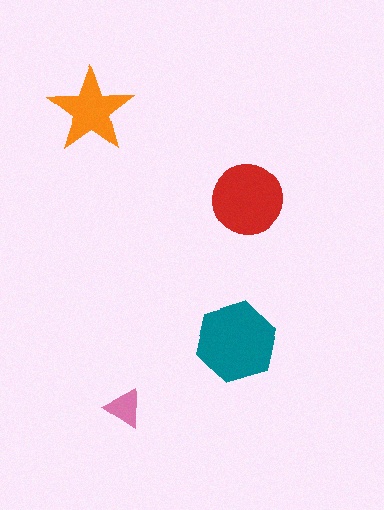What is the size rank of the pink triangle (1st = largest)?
4th.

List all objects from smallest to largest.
The pink triangle, the orange star, the red circle, the teal hexagon.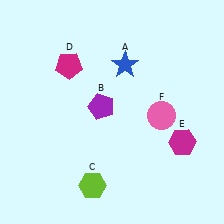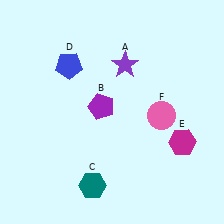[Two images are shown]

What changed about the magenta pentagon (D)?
In Image 1, D is magenta. In Image 2, it changed to blue.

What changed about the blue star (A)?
In Image 1, A is blue. In Image 2, it changed to purple.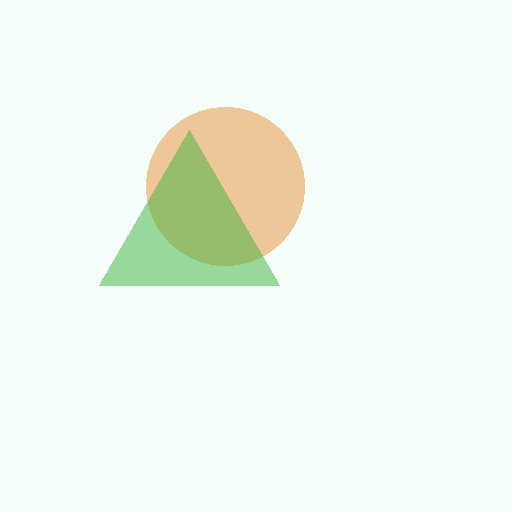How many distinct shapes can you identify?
There are 2 distinct shapes: an orange circle, a green triangle.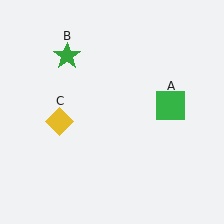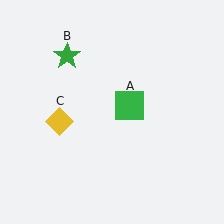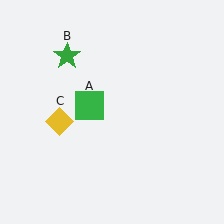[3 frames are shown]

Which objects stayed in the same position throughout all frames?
Green star (object B) and yellow diamond (object C) remained stationary.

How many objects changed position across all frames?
1 object changed position: green square (object A).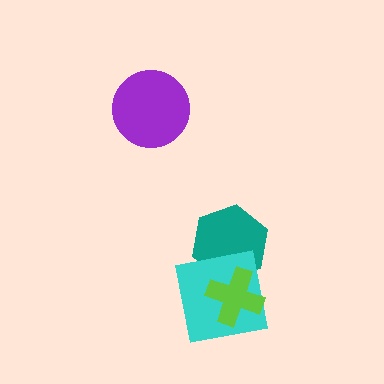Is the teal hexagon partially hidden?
Yes, it is partially covered by another shape.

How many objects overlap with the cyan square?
2 objects overlap with the cyan square.